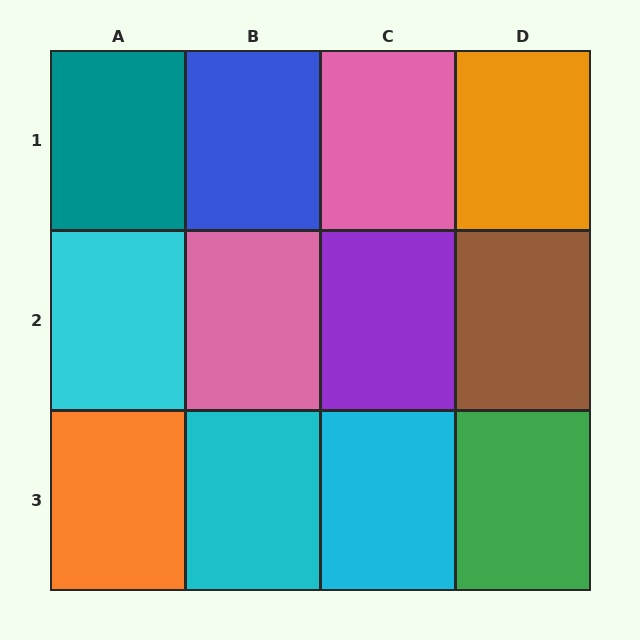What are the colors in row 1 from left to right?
Teal, blue, pink, orange.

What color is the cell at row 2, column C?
Purple.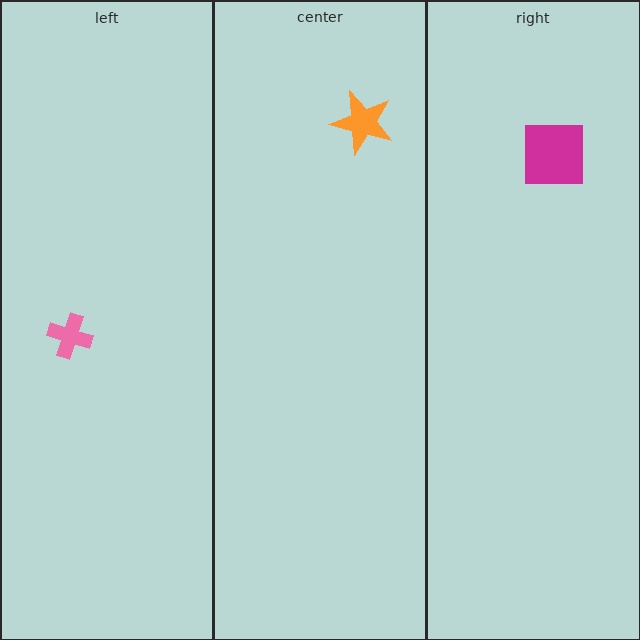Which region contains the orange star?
The center region.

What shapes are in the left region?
The pink cross.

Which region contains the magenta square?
The right region.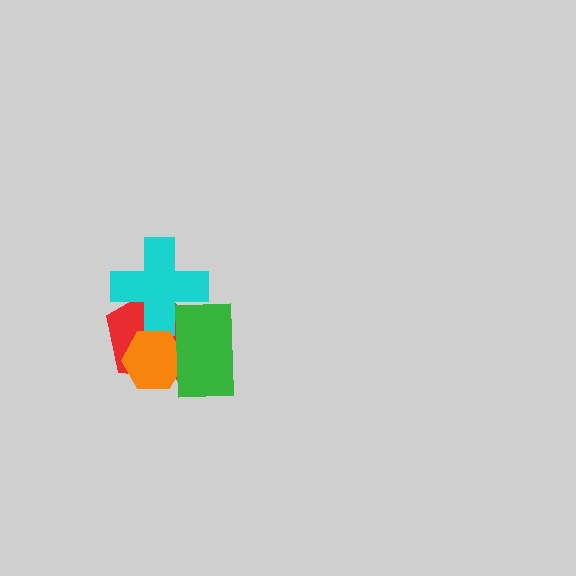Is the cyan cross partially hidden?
Yes, it is partially covered by another shape.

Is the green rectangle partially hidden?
No, no other shape covers it.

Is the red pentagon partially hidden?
Yes, it is partially covered by another shape.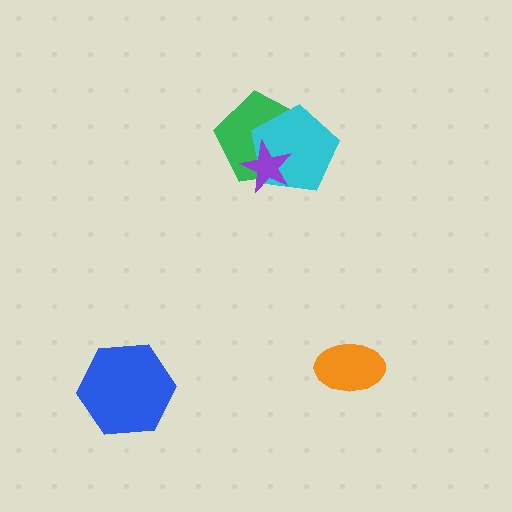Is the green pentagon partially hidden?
Yes, it is partially covered by another shape.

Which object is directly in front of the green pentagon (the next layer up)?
The cyan pentagon is directly in front of the green pentagon.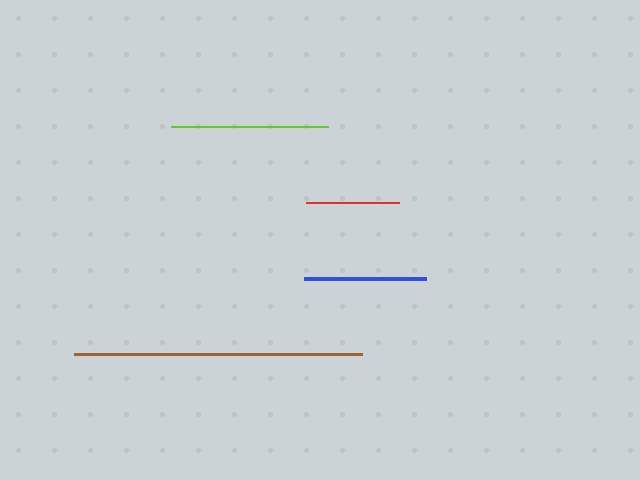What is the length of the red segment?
The red segment is approximately 93 pixels long.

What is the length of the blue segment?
The blue segment is approximately 122 pixels long.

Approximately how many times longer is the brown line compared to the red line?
The brown line is approximately 3.1 times the length of the red line.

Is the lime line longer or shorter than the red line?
The lime line is longer than the red line.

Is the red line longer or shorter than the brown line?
The brown line is longer than the red line.